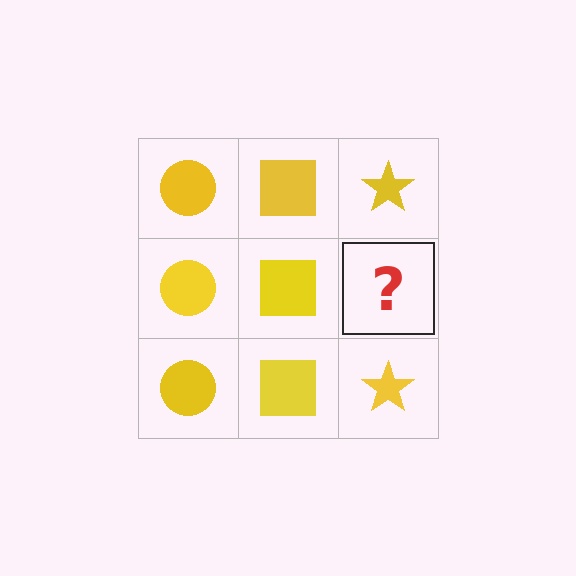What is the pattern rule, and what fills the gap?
The rule is that each column has a consistent shape. The gap should be filled with a yellow star.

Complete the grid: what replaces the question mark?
The question mark should be replaced with a yellow star.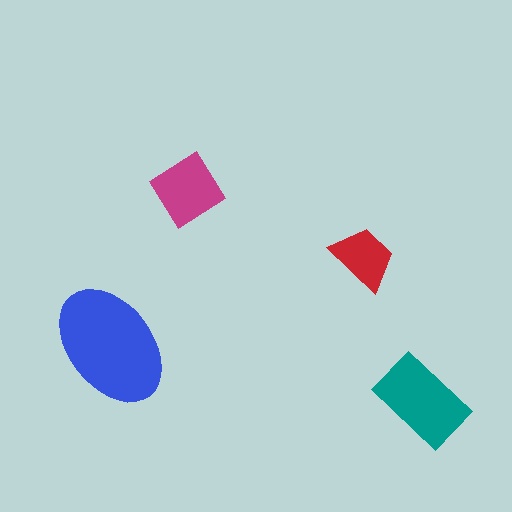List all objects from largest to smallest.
The blue ellipse, the teal rectangle, the magenta diamond, the red trapezoid.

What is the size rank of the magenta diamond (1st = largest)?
3rd.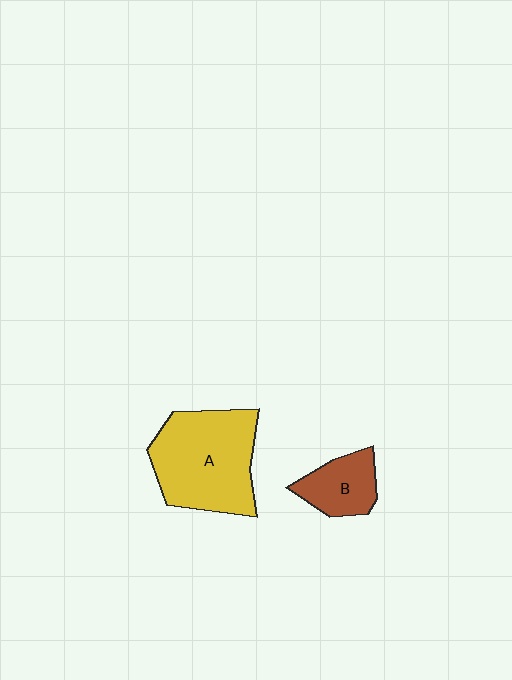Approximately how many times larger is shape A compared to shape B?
Approximately 2.4 times.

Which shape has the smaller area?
Shape B (brown).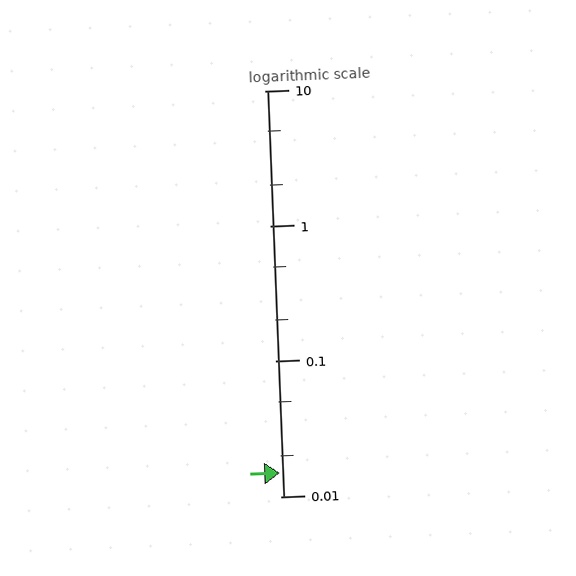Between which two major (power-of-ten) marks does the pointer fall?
The pointer is between 0.01 and 0.1.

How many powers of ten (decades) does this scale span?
The scale spans 3 decades, from 0.01 to 10.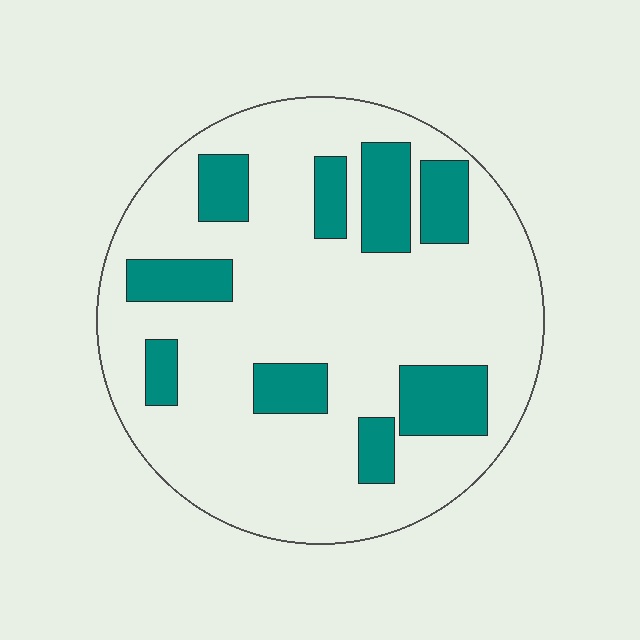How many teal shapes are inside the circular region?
9.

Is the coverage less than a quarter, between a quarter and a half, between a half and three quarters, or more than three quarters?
Less than a quarter.